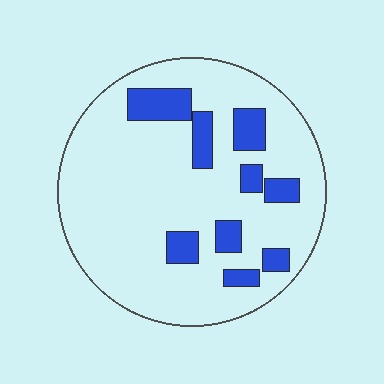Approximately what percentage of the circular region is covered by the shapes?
Approximately 15%.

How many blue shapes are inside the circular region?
9.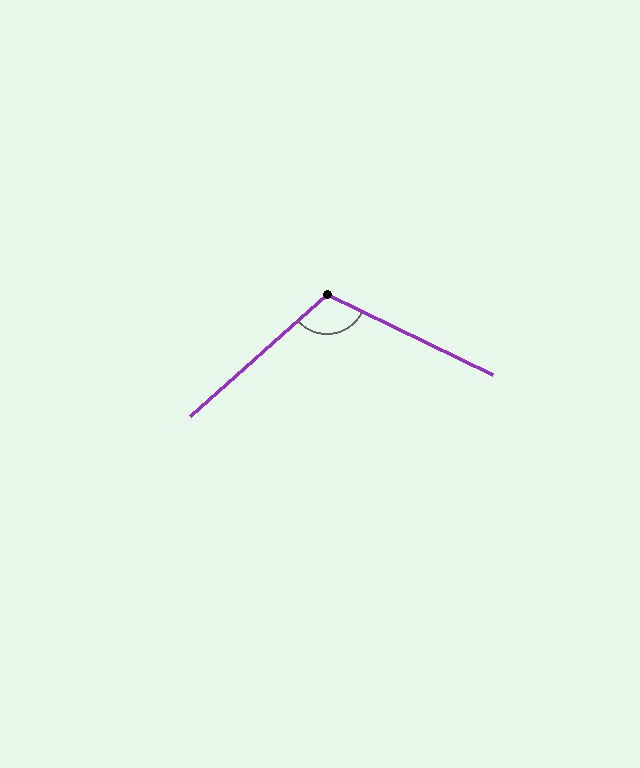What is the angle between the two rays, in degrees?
Approximately 113 degrees.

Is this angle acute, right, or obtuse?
It is obtuse.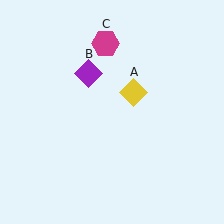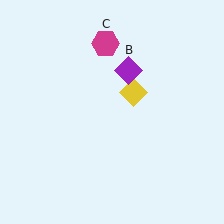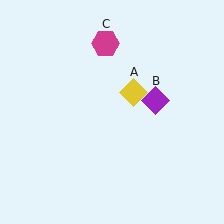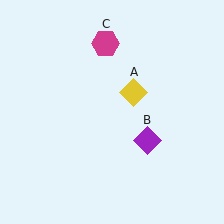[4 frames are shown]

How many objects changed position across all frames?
1 object changed position: purple diamond (object B).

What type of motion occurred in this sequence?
The purple diamond (object B) rotated clockwise around the center of the scene.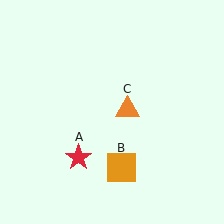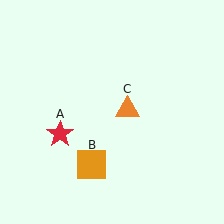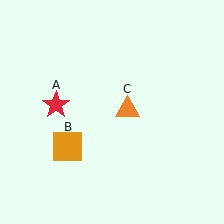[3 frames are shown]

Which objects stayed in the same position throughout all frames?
Orange triangle (object C) remained stationary.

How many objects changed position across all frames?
2 objects changed position: red star (object A), orange square (object B).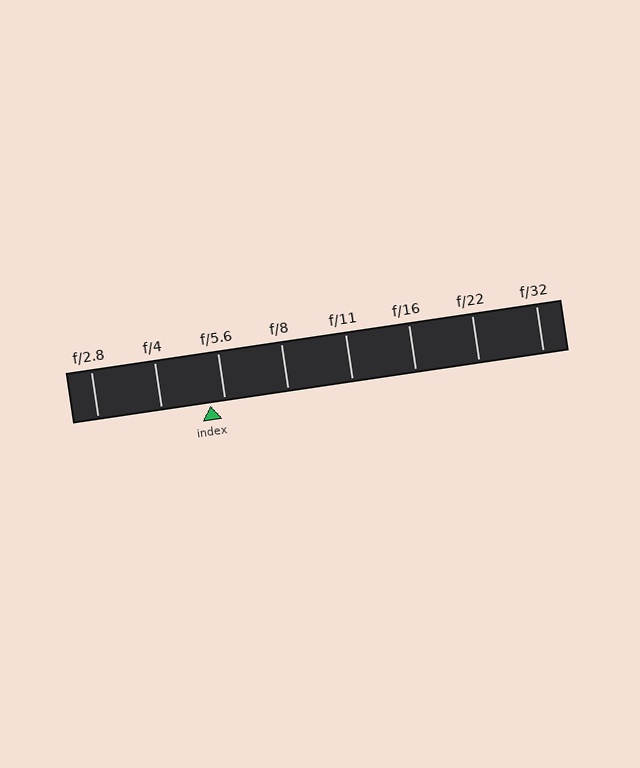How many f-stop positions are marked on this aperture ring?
There are 8 f-stop positions marked.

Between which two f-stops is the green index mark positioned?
The index mark is between f/4 and f/5.6.